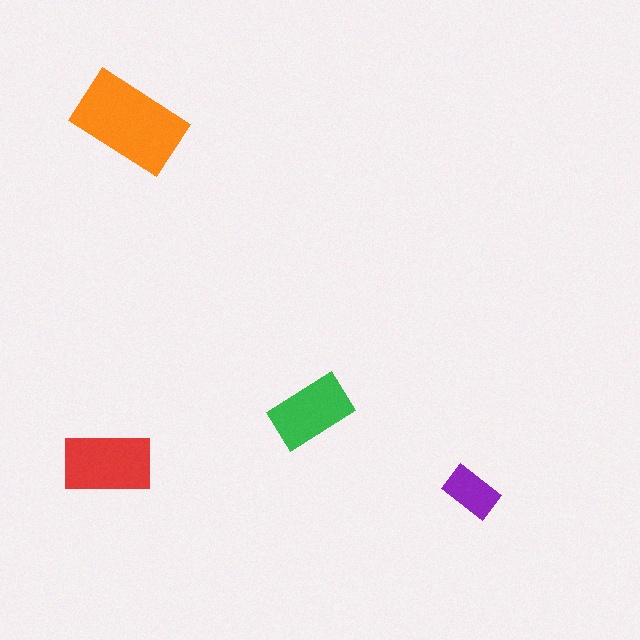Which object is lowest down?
The purple rectangle is bottommost.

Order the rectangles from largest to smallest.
the orange one, the red one, the green one, the purple one.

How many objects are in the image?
There are 4 objects in the image.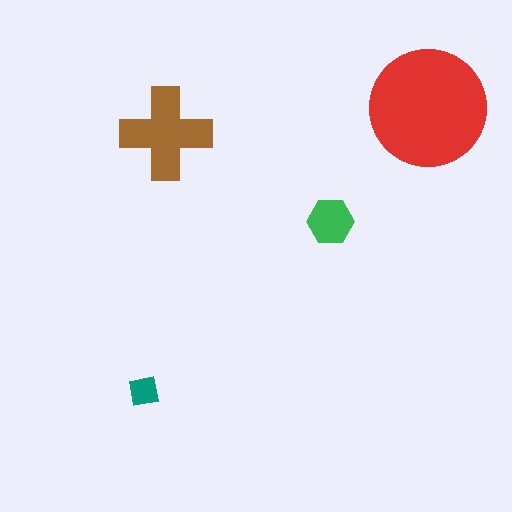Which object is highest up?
The red circle is topmost.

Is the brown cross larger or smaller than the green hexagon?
Larger.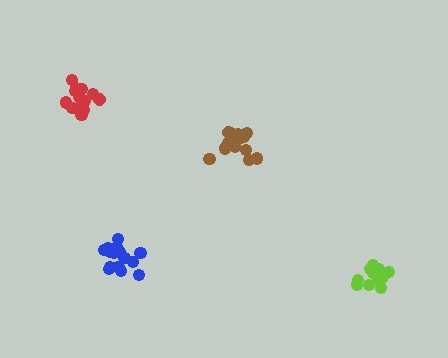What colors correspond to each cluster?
The clusters are colored: brown, red, blue, lime.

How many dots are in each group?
Group 1: 15 dots, Group 2: 15 dots, Group 3: 16 dots, Group 4: 14 dots (60 total).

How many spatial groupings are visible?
There are 4 spatial groupings.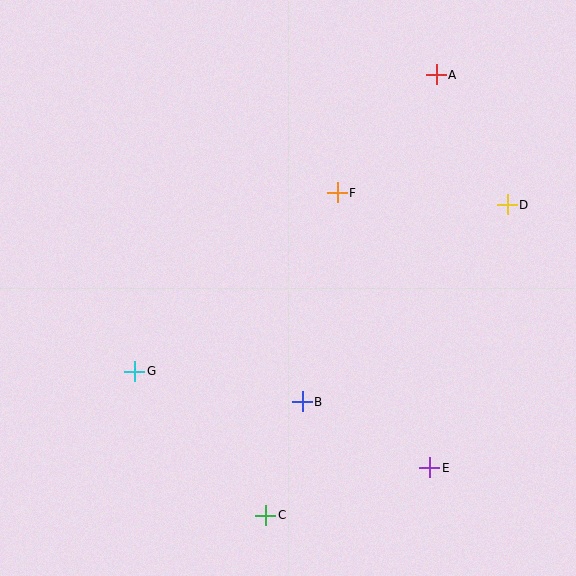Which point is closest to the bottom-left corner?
Point G is closest to the bottom-left corner.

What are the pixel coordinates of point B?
Point B is at (302, 402).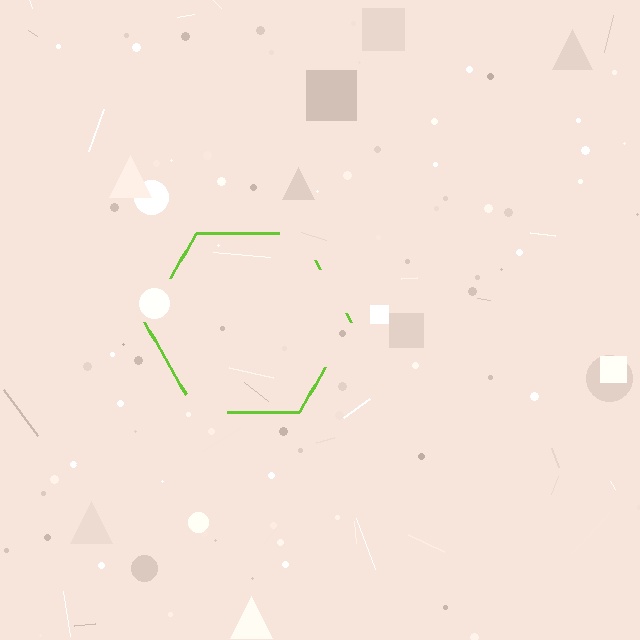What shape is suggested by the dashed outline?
The dashed outline suggests a hexagon.